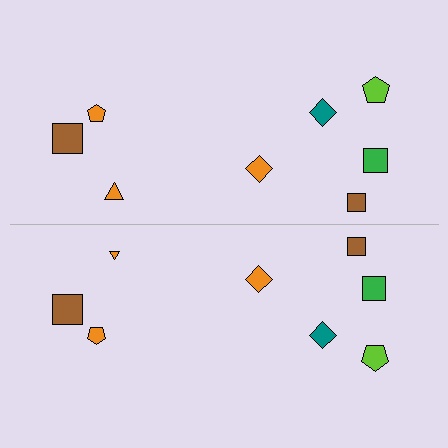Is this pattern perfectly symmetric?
No, the pattern is not perfectly symmetric. The orange triangle on the bottom side has a different size than its mirror counterpart.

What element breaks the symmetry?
The orange triangle on the bottom side has a different size than its mirror counterpart.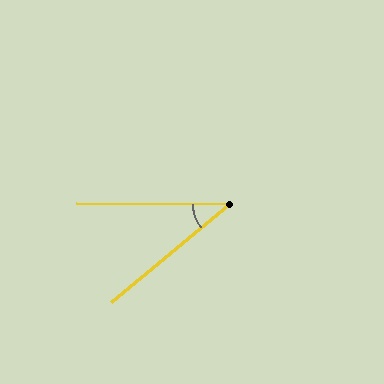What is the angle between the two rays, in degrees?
Approximately 40 degrees.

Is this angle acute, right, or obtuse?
It is acute.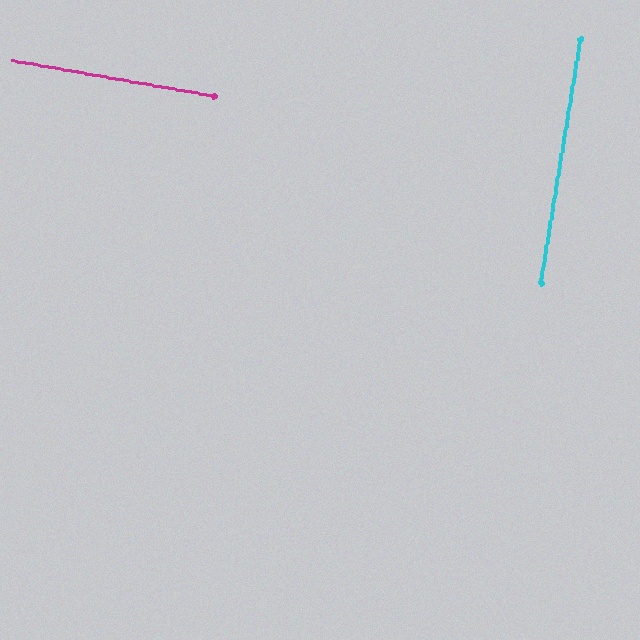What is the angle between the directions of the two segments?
Approximately 89 degrees.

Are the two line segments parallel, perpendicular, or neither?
Perpendicular — they meet at approximately 89°.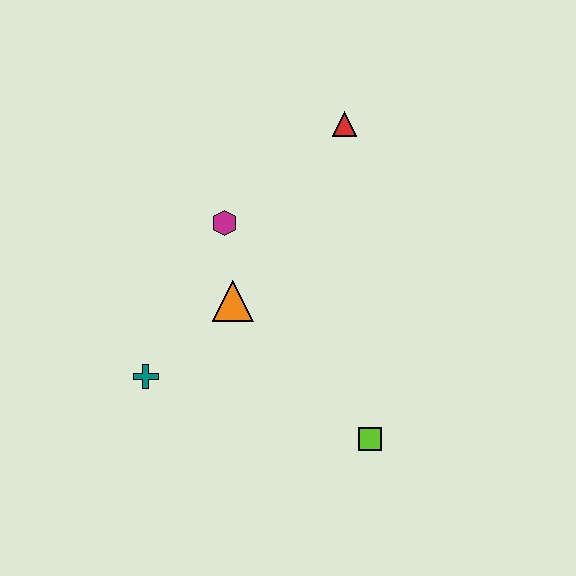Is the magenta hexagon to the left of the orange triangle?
Yes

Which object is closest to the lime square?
The orange triangle is closest to the lime square.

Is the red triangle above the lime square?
Yes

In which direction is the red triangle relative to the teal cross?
The red triangle is above the teal cross.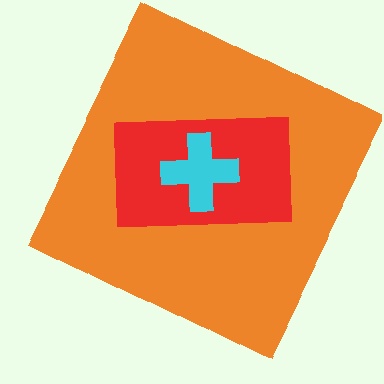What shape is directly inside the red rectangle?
The cyan cross.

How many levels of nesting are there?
3.